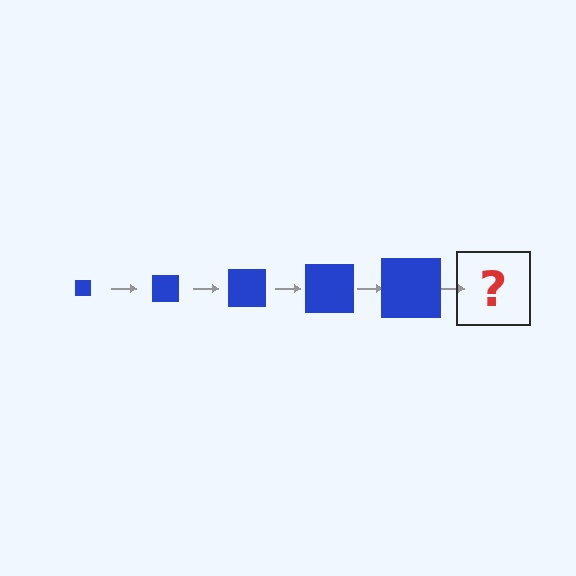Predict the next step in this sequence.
The next step is a blue square, larger than the previous one.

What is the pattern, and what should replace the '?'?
The pattern is that the square gets progressively larger each step. The '?' should be a blue square, larger than the previous one.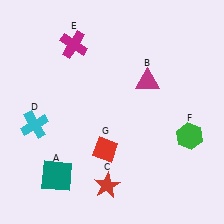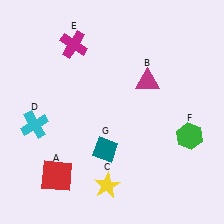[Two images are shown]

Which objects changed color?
A changed from teal to red. C changed from red to yellow. G changed from red to teal.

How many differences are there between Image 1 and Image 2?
There are 3 differences between the two images.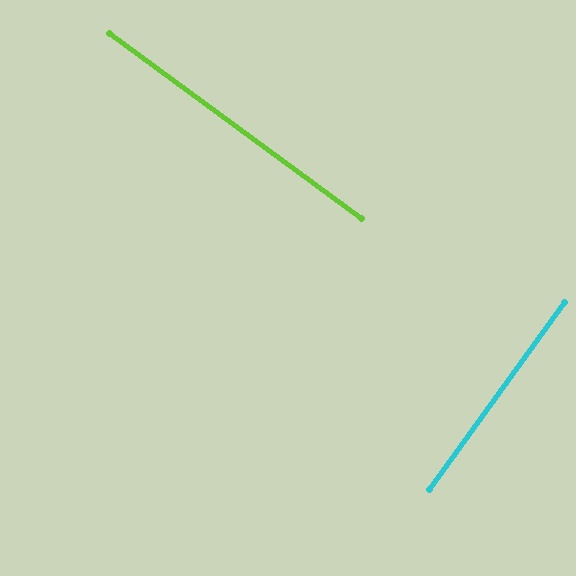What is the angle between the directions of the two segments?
Approximately 90 degrees.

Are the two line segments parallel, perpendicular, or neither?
Perpendicular — they meet at approximately 90°.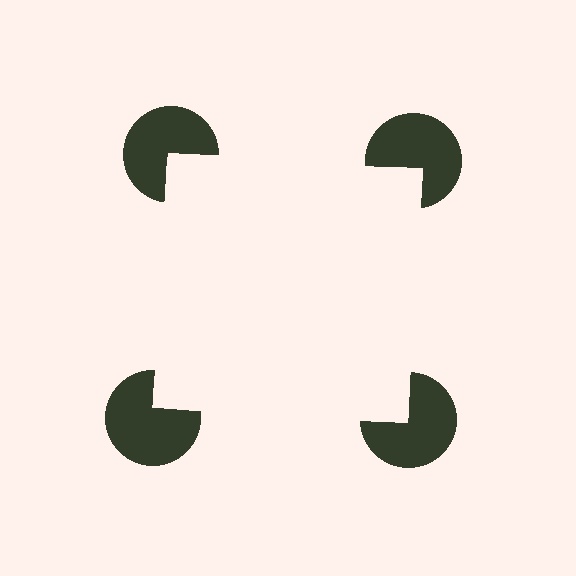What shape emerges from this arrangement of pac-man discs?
An illusory square — its edges are inferred from the aligned wedge cuts in the pac-man discs, not physically drawn.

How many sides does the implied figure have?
4 sides.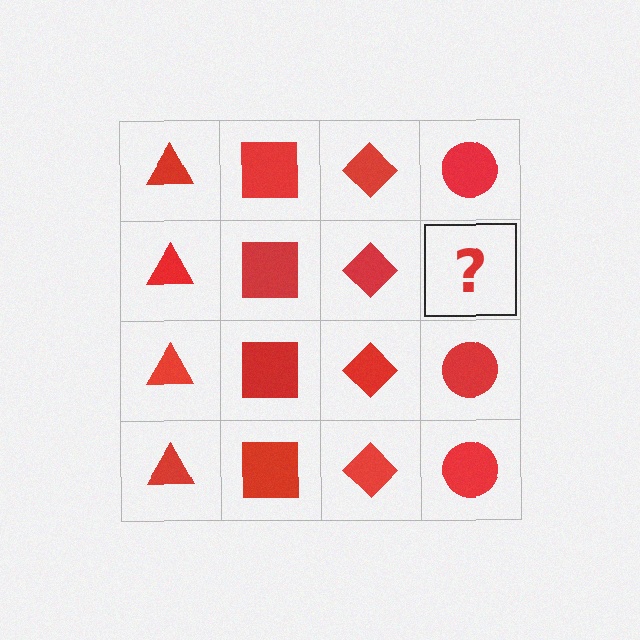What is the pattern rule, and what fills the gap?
The rule is that each column has a consistent shape. The gap should be filled with a red circle.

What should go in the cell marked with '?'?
The missing cell should contain a red circle.